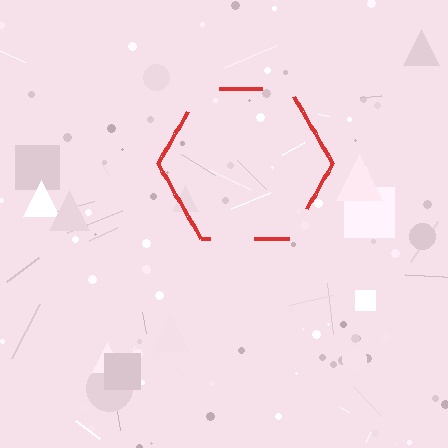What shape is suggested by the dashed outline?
The dashed outline suggests a hexagon.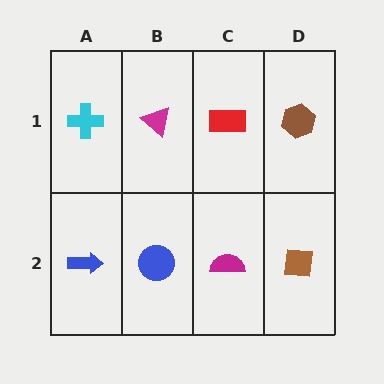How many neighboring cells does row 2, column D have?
2.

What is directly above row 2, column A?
A cyan cross.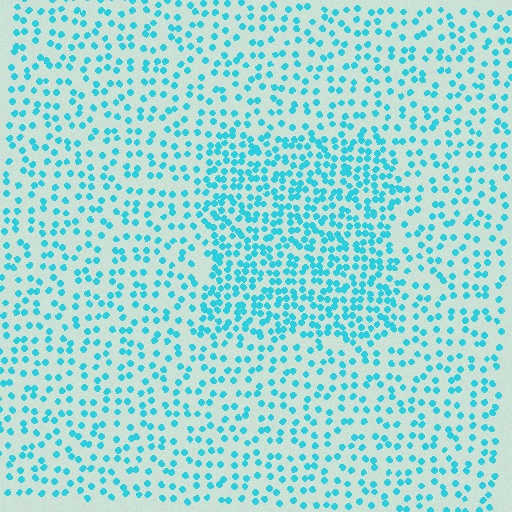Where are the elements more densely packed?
The elements are more densely packed inside the rectangle boundary.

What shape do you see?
I see a rectangle.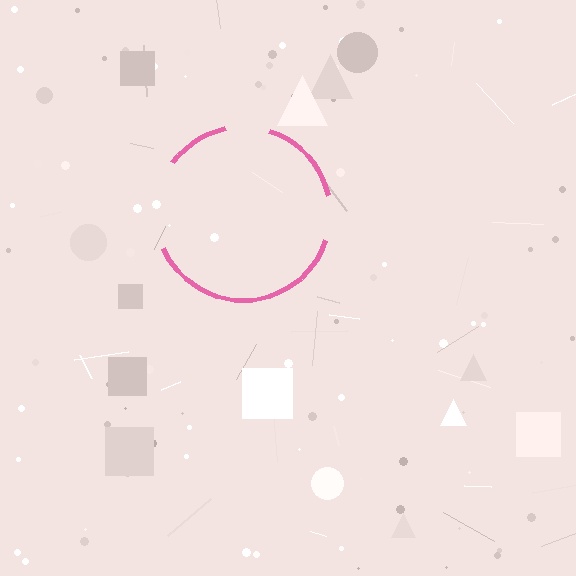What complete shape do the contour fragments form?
The contour fragments form a circle.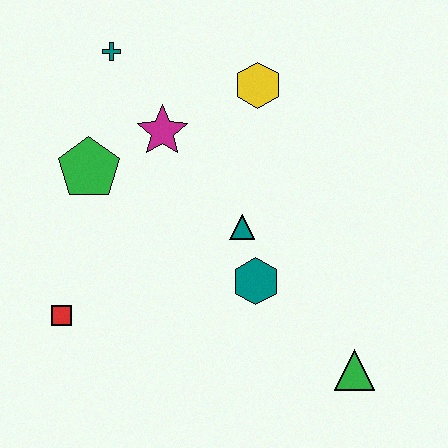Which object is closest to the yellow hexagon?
The magenta star is closest to the yellow hexagon.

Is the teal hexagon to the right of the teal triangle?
Yes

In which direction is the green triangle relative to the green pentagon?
The green triangle is to the right of the green pentagon.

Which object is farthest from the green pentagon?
The green triangle is farthest from the green pentagon.